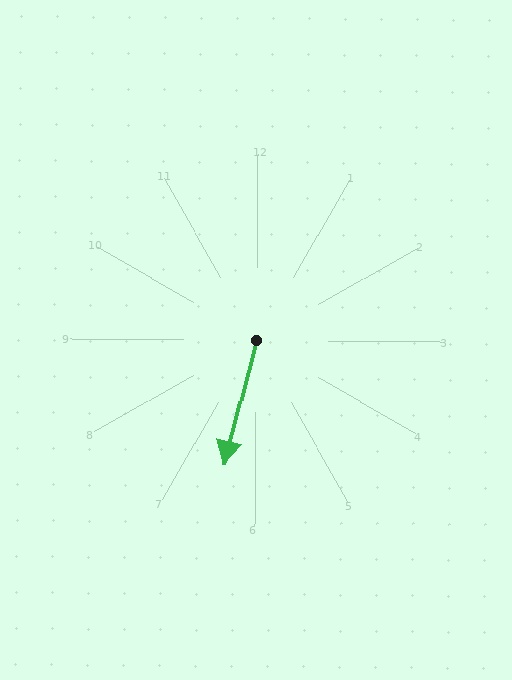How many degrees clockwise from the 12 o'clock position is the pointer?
Approximately 194 degrees.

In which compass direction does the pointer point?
South.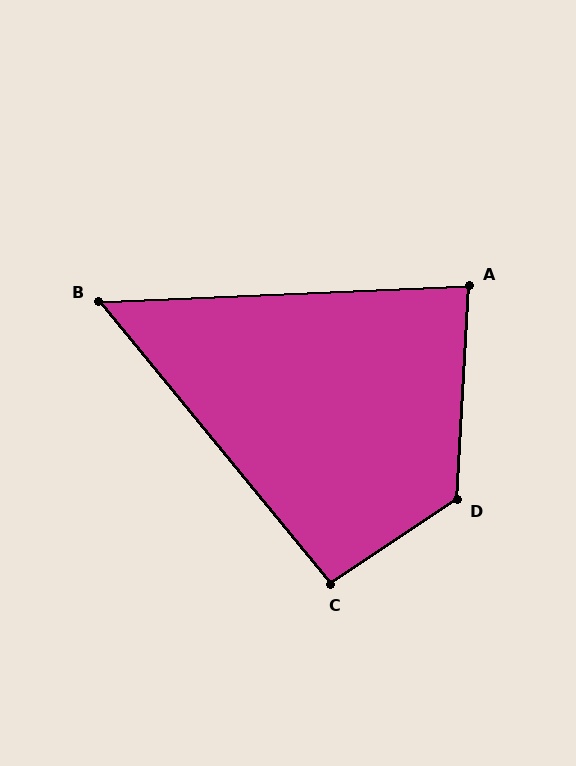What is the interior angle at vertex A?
Approximately 84 degrees (acute).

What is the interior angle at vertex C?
Approximately 96 degrees (obtuse).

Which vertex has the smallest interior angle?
B, at approximately 53 degrees.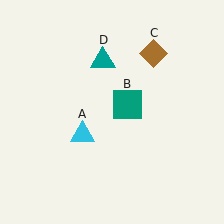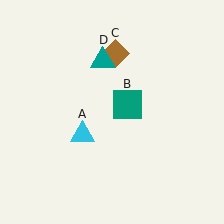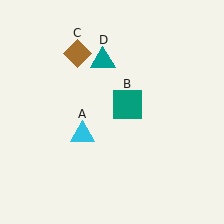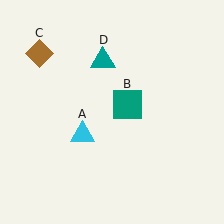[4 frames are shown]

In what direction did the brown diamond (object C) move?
The brown diamond (object C) moved left.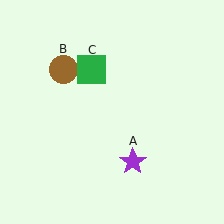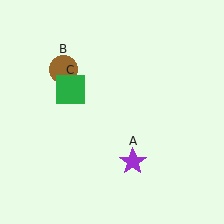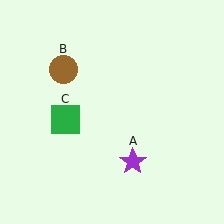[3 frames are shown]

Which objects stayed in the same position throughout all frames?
Purple star (object A) and brown circle (object B) remained stationary.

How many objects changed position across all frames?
1 object changed position: green square (object C).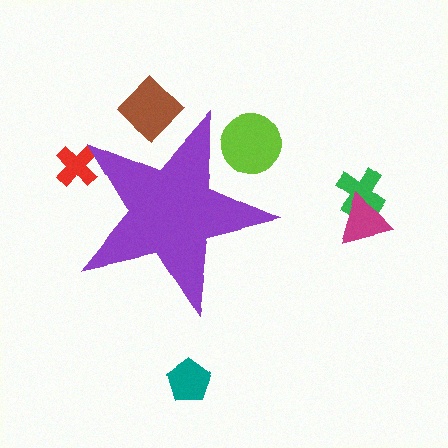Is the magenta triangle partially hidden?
No, the magenta triangle is fully visible.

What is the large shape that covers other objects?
A purple star.